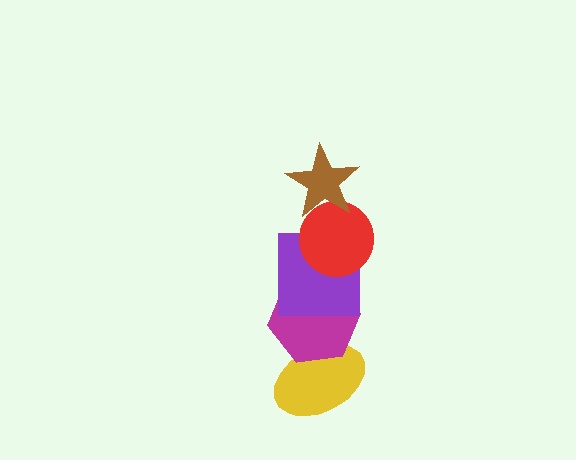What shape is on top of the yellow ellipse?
The magenta hexagon is on top of the yellow ellipse.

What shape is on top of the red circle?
The brown star is on top of the red circle.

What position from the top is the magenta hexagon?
The magenta hexagon is 4th from the top.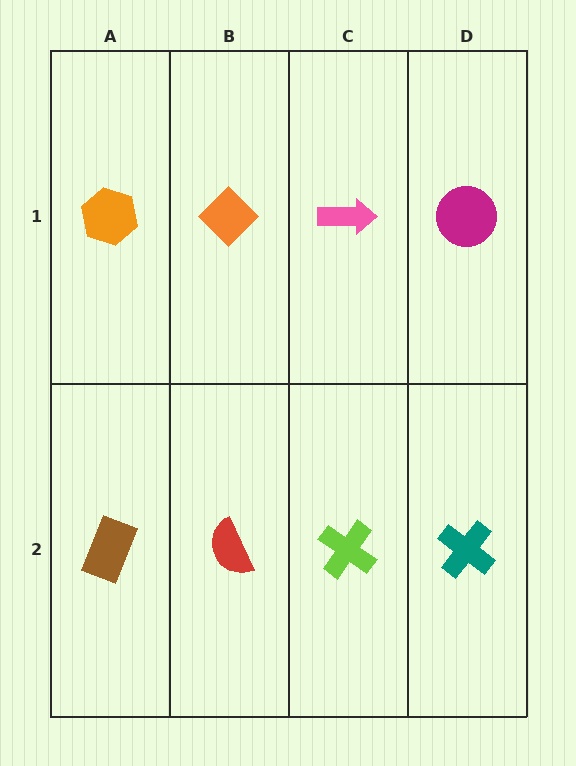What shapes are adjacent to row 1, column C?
A lime cross (row 2, column C), an orange diamond (row 1, column B), a magenta circle (row 1, column D).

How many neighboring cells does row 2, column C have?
3.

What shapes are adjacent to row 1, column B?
A red semicircle (row 2, column B), an orange hexagon (row 1, column A), a pink arrow (row 1, column C).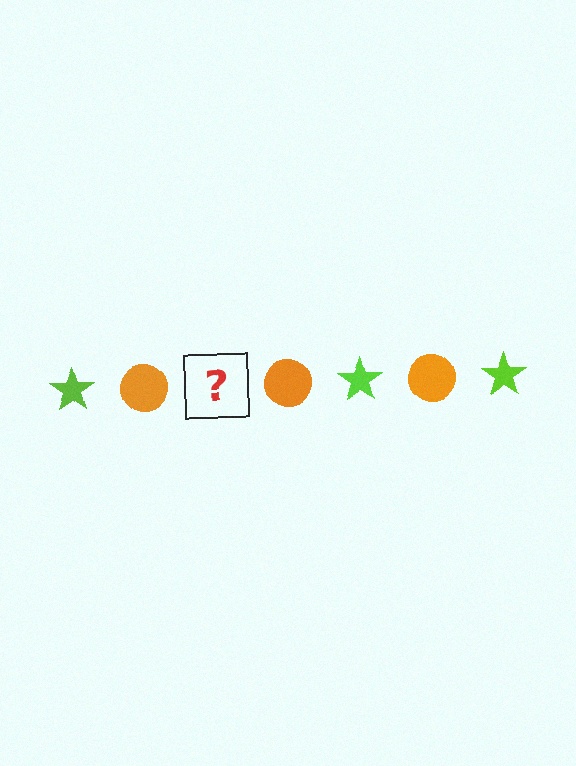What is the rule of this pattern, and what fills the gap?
The rule is that the pattern alternates between lime star and orange circle. The gap should be filled with a lime star.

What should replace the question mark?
The question mark should be replaced with a lime star.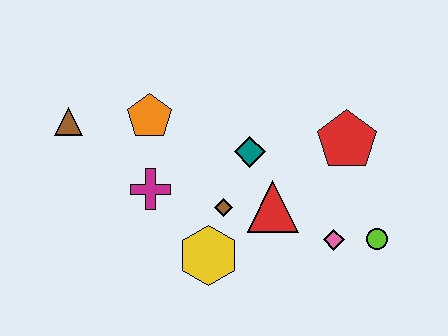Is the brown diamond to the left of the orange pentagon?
No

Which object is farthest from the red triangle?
The brown triangle is farthest from the red triangle.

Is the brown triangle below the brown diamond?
No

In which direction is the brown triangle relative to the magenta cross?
The brown triangle is to the left of the magenta cross.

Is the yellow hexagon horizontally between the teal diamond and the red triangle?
No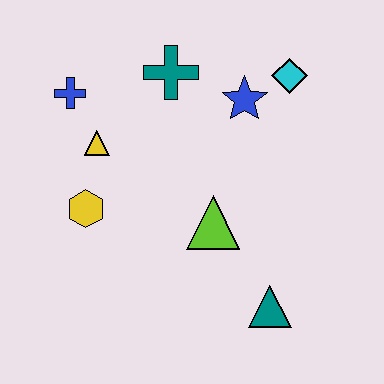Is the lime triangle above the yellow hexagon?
No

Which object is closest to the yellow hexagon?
The yellow triangle is closest to the yellow hexagon.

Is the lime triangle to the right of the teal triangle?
No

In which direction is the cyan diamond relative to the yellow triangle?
The cyan diamond is to the right of the yellow triangle.